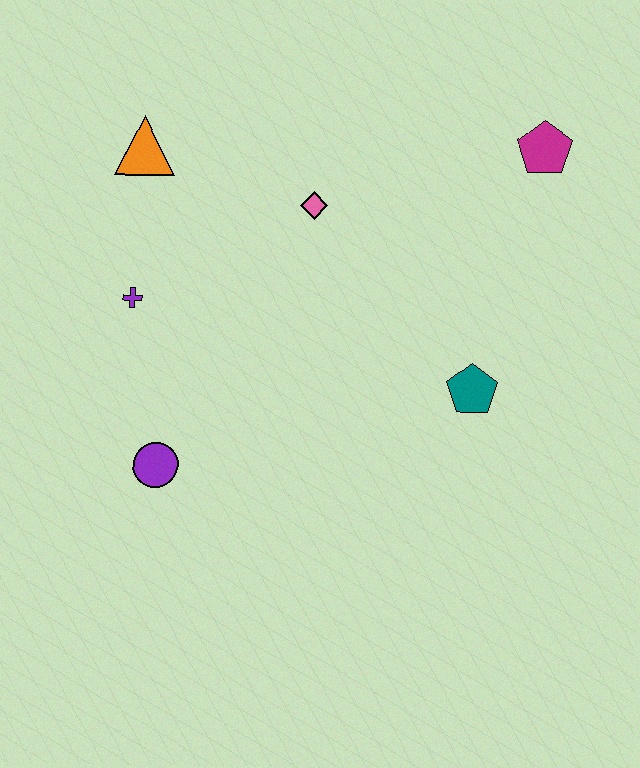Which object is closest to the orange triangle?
The purple cross is closest to the orange triangle.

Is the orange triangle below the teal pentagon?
No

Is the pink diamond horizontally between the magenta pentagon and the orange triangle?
Yes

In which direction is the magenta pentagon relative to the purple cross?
The magenta pentagon is to the right of the purple cross.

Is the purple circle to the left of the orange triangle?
No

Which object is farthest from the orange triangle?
The teal pentagon is farthest from the orange triangle.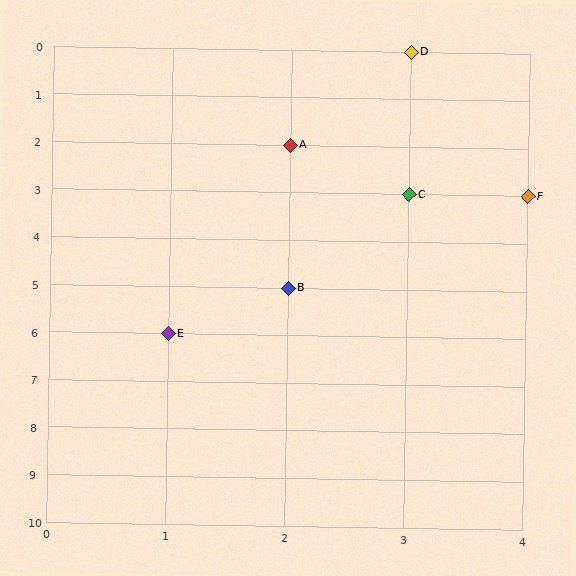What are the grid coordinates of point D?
Point D is at grid coordinates (3, 0).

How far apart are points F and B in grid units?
Points F and B are 2 columns and 2 rows apart (about 2.8 grid units diagonally).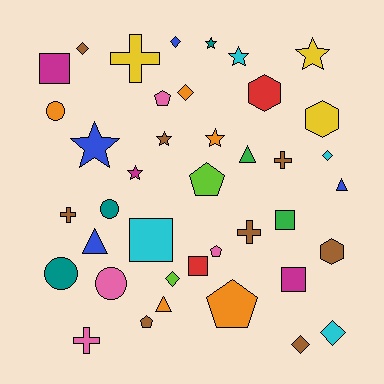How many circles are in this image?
There are 4 circles.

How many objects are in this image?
There are 40 objects.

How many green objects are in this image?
There are 2 green objects.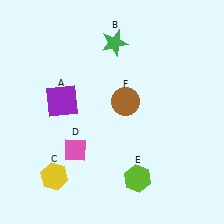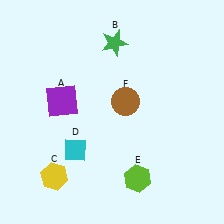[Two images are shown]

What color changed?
The diamond (D) changed from pink in Image 1 to cyan in Image 2.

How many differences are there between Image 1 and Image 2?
There is 1 difference between the two images.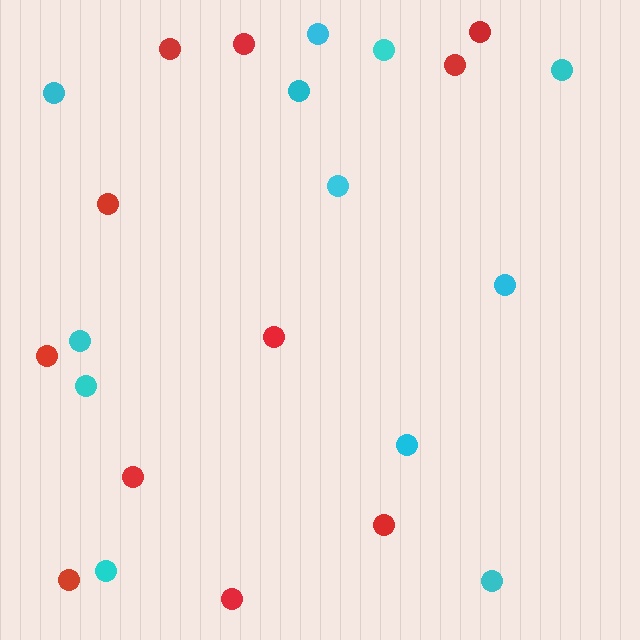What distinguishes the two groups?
There are 2 groups: one group of cyan circles (12) and one group of red circles (11).